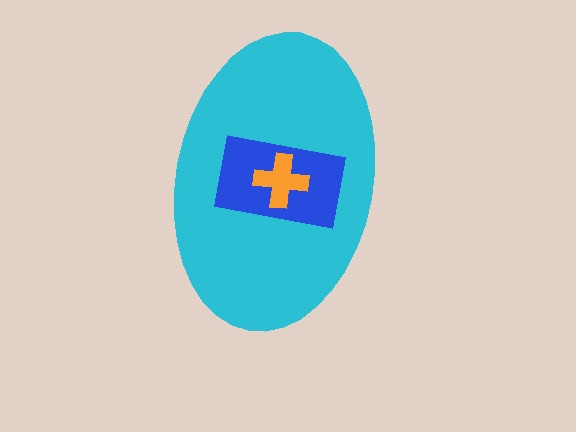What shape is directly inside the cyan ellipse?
The blue rectangle.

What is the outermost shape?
The cyan ellipse.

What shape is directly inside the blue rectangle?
The orange cross.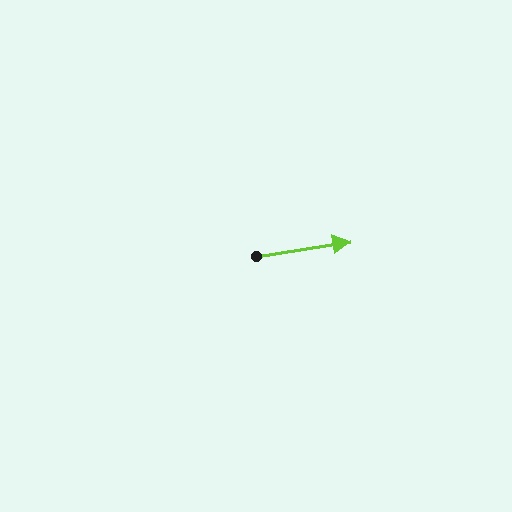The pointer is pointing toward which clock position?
Roughly 3 o'clock.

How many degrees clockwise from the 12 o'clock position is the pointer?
Approximately 81 degrees.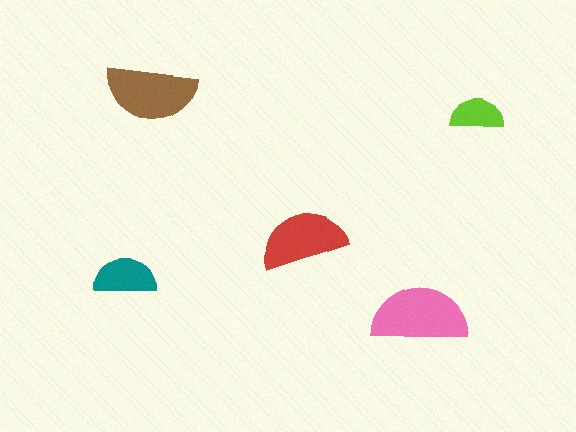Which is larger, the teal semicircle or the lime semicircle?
The teal one.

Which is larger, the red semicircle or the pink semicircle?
The pink one.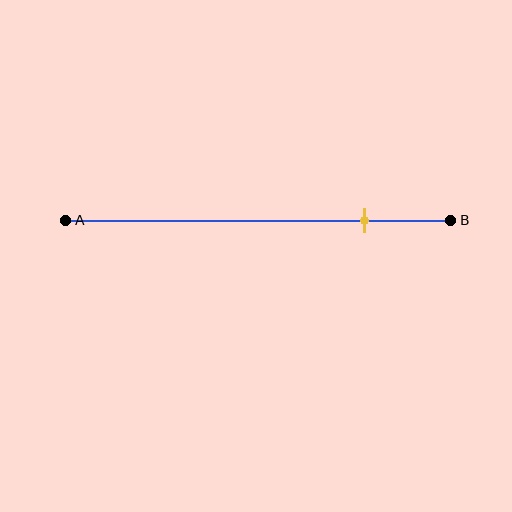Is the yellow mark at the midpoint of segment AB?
No, the mark is at about 80% from A, not at the 50% midpoint.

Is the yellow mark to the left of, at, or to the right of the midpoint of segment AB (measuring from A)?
The yellow mark is to the right of the midpoint of segment AB.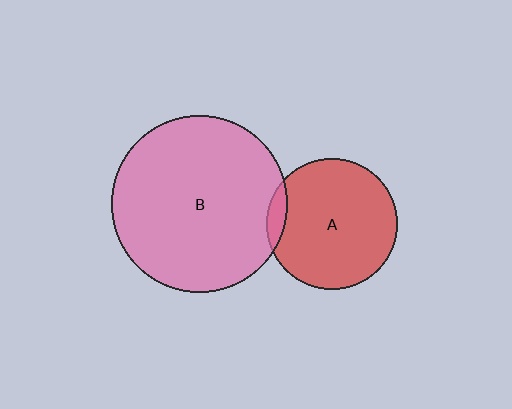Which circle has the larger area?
Circle B (pink).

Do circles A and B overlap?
Yes.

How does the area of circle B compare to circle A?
Approximately 1.8 times.